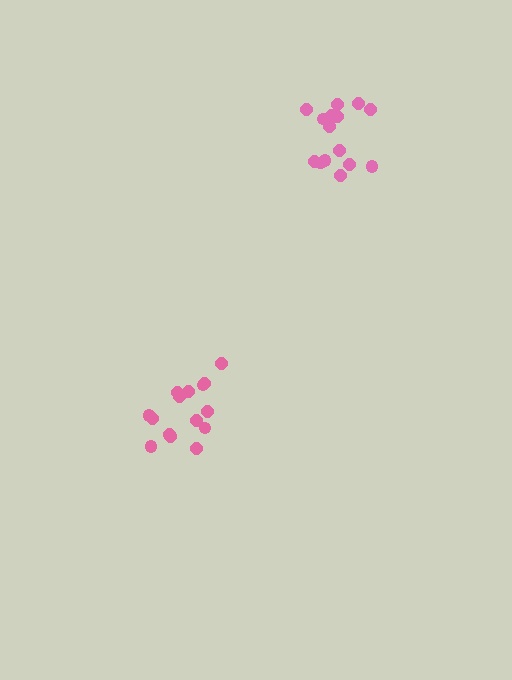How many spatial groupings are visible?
There are 2 spatial groupings.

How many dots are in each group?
Group 1: 15 dots, Group 2: 16 dots (31 total).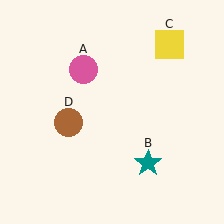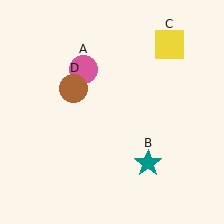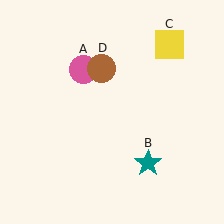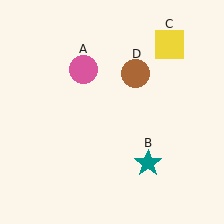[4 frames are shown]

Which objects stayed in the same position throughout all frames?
Pink circle (object A) and teal star (object B) and yellow square (object C) remained stationary.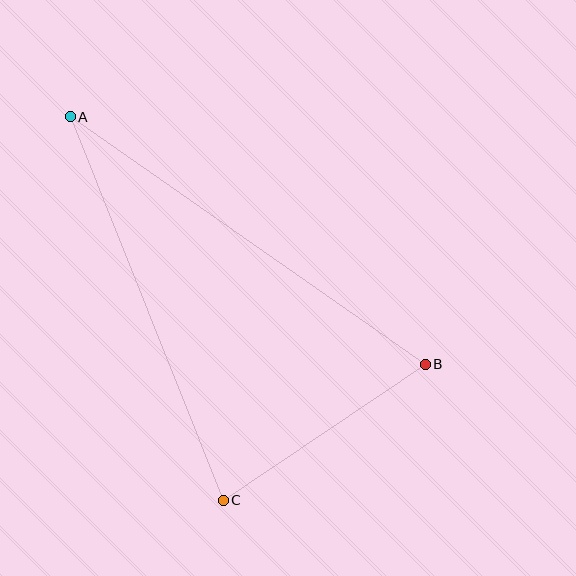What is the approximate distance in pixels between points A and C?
The distance between A and C is approximately 413 pixels.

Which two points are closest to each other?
Points B and C are closest to each other.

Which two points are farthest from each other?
Points A and B are farthest from each other.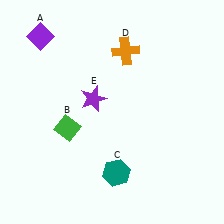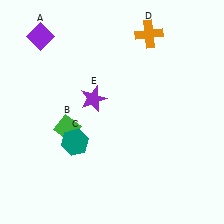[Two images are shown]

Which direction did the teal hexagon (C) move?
The teal hexagon (C) moved left.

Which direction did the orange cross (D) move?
The orange cross (D) moved right.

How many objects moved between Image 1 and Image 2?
2 objects moved between the two images.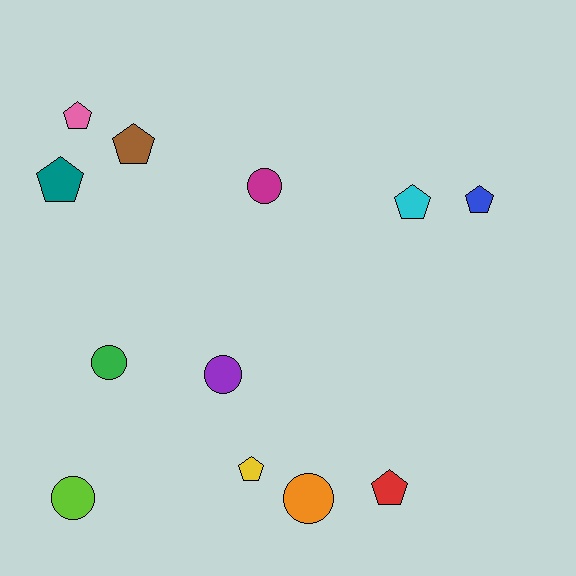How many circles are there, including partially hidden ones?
There are 5 circles.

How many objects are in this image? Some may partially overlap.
There are 12 objects.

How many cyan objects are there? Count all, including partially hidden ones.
There is 1 cyan object.